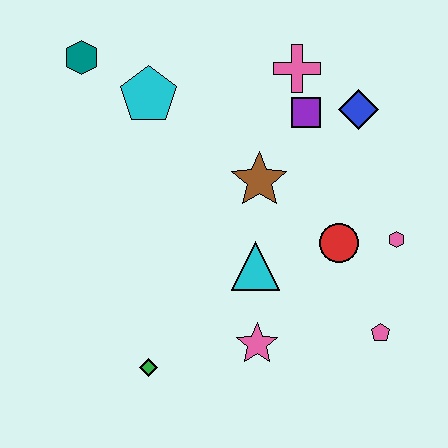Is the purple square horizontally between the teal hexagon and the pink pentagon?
Yes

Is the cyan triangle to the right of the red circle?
No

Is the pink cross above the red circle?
Yes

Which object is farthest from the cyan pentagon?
The pink pentagon is farthest from the cyan pentagon.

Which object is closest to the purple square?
The pink cross is closest to the purple square.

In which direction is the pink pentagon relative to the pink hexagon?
The pink pentagon is below the pink hexagon.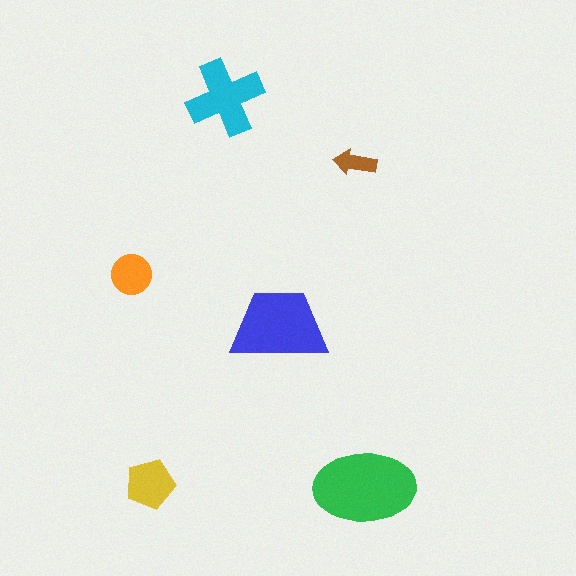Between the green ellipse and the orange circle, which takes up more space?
The green ellipse.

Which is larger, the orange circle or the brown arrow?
The orange circle.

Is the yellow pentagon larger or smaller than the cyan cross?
Smaller.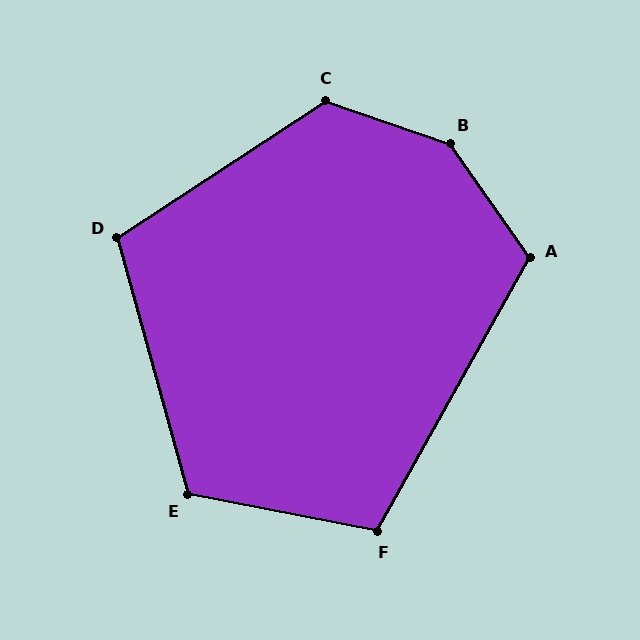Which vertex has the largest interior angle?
B, at approximately 144 degrees.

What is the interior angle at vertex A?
Approximately 116 degrees (obtuse).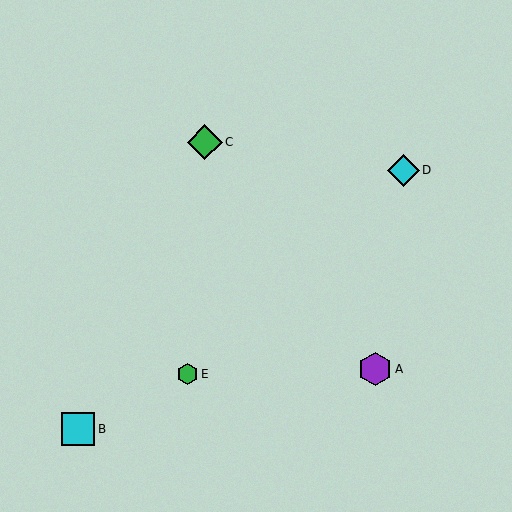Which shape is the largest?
The green diamond (labeled C) is the largest.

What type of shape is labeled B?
Shape B is a cyan square.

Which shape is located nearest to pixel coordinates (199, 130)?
The green diamond (labeled C) at (205, 142) is nearest to that location.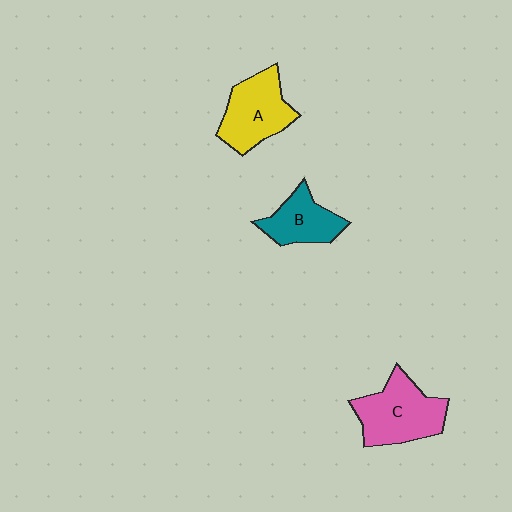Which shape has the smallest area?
Shape B (teal).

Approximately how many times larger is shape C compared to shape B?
Approximately 1.5 times.